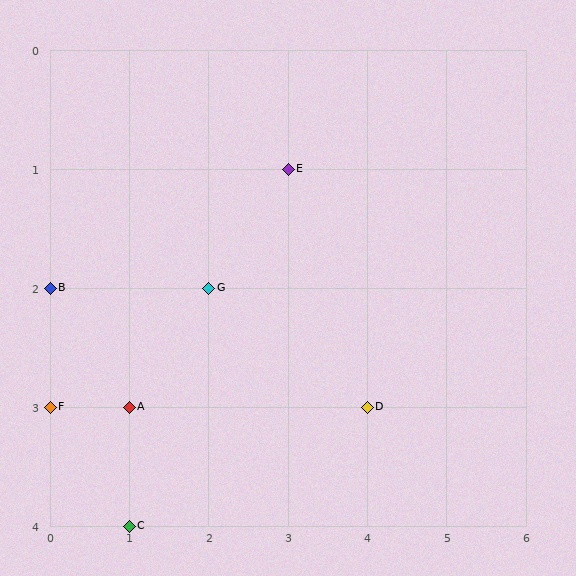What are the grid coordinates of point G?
Point G is at grid coordinates (2, 2).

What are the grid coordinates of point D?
Point D is at grid coordinates (4, 3).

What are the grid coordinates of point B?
Point B is at grid coordinates (0, 2).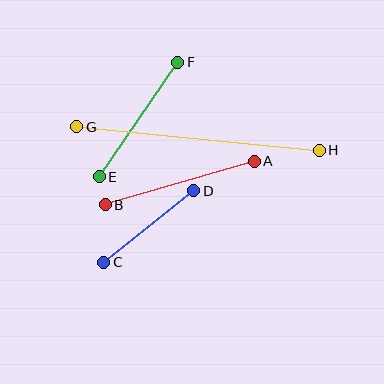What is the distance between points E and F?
The distance is approximately 139 pixels.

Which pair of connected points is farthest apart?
Points G and H are farthest apart.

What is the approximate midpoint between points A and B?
The midpoint is at approximately (180, 183) pixels.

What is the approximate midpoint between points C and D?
The midpoint is at approximately (149, 226) pixels.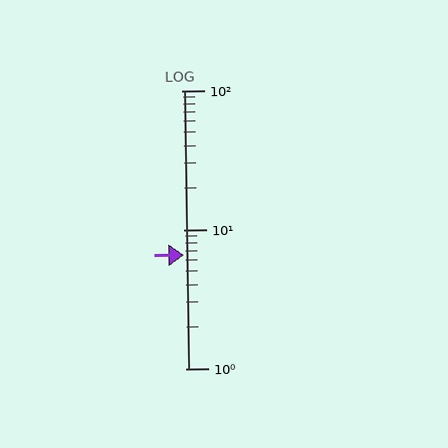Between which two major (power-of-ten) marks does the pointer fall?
The pointer is between 1 and 10.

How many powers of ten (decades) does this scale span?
The scale spans 2 decades, from 1 to 100.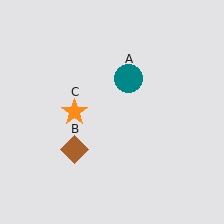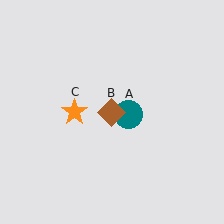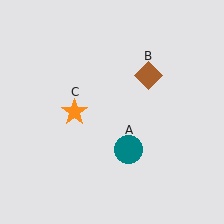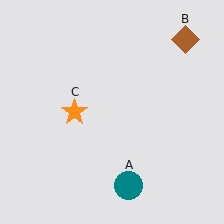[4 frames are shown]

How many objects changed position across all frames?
2 objects changed position: teal circle (object A), brown diamond (object B).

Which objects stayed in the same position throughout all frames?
Orange star (object C) remained stationary.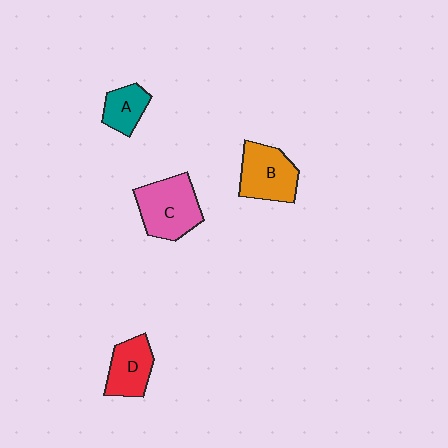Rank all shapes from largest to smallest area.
From largest to smallest: C (pink), B (orange), D (red), A (teal).